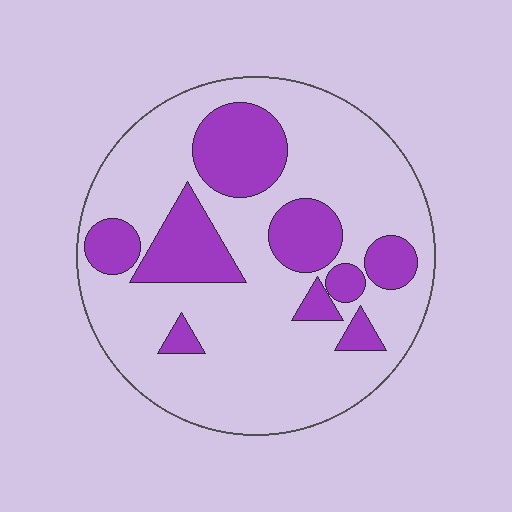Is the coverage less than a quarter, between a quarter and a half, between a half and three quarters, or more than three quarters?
Between a quarter and a half.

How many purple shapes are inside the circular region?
9.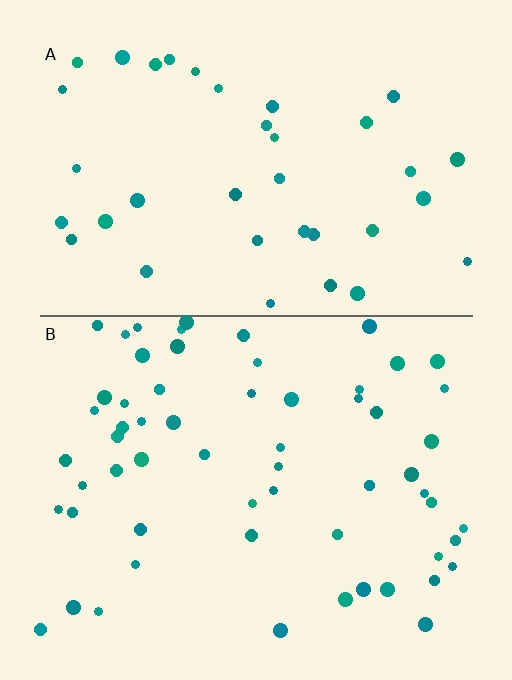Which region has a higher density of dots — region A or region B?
B (the bottom).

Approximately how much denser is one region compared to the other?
Approximately 1.6× — region B over region A.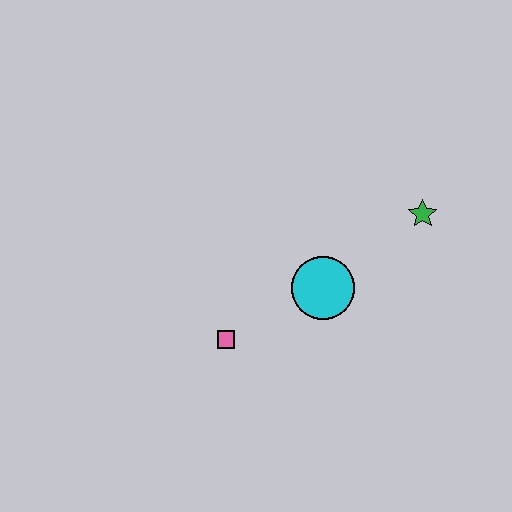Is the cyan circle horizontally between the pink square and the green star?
Yes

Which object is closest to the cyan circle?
The pink square is closest to the cyan circle.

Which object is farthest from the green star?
The pink square is farthest from the green star.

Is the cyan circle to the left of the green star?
Yes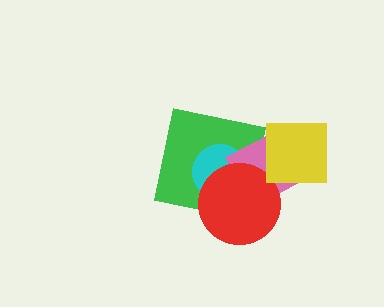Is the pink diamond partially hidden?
Yes, it is partially covered by another shape.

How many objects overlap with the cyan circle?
3 objects overlap with the cyan circle.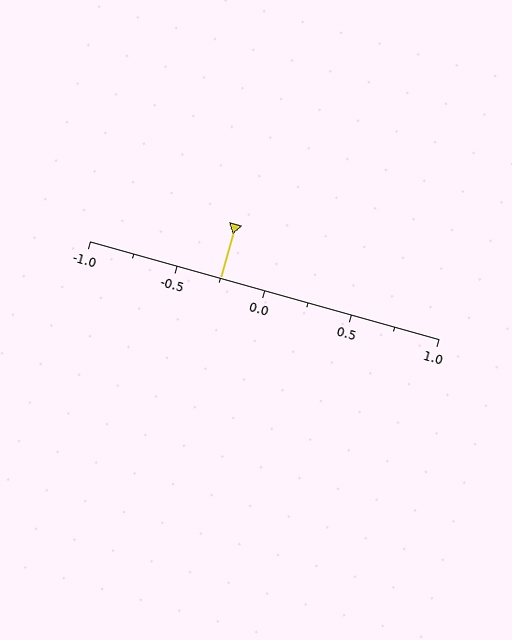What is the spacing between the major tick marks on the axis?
The major ticks are spaced 0.5 apart.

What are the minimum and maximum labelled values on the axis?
The axis runs from -1.0 to 1.0.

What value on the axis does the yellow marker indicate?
The marker indicates approximately -0.25.